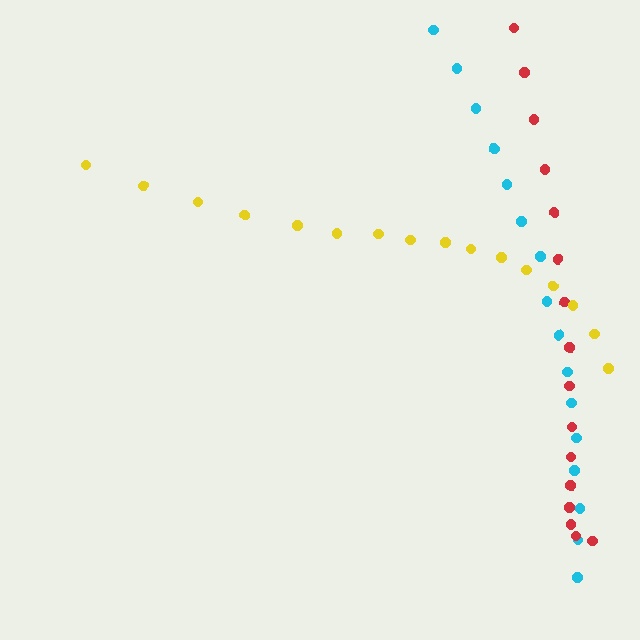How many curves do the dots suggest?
There are 3 distinct paths.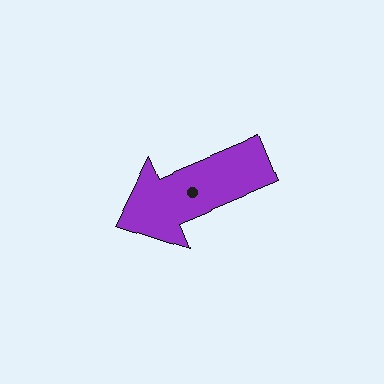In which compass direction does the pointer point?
Southwest.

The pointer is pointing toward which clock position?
Roughly 8 o'clock.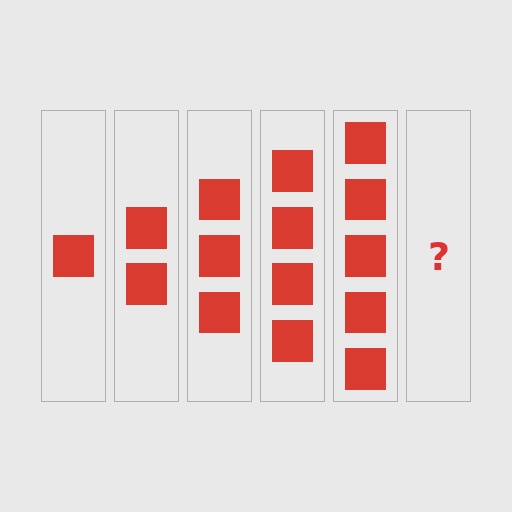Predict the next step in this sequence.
The next step is 6 squares.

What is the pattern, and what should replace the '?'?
The pattern is that each step adds one more square. The '?' should be 6 squares.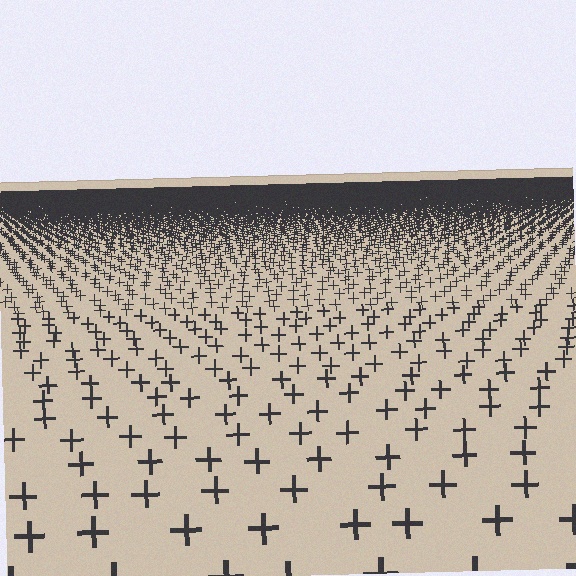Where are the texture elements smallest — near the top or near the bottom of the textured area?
Near the top.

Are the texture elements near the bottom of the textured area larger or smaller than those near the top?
Larger. Near the bottom, elements are closer to the viewer and appear at a bigger on-screen size.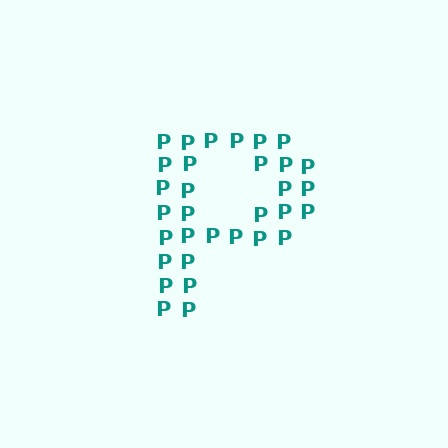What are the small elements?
The small elements are letter P's.